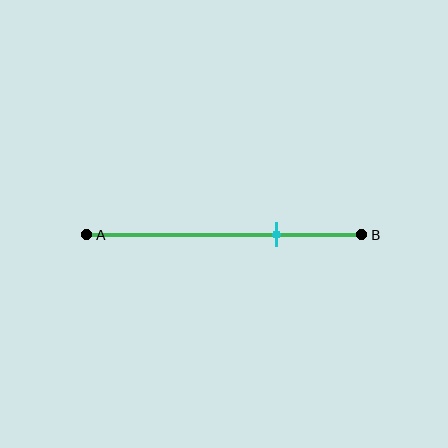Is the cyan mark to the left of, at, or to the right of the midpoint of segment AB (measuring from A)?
The cyan mark is to the right of the midpoint of segment AB.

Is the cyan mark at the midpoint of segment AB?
No, the mark is at about 70% from A, not at the 50% midpoint.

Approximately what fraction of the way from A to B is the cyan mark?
The cyan mark is approximately 70% of the way from A to B.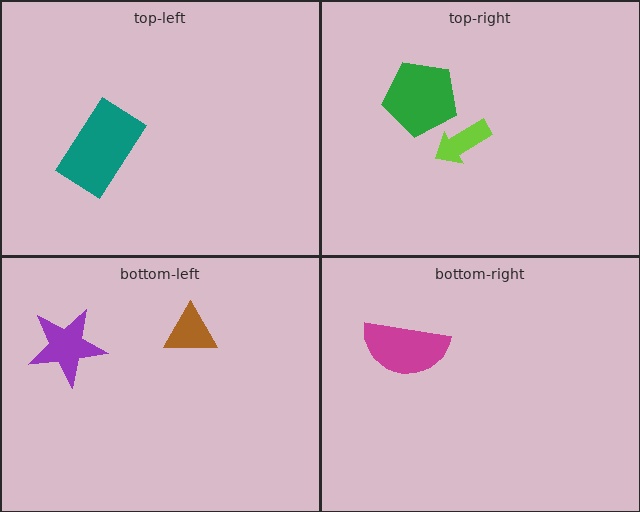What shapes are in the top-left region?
The teal rectangle.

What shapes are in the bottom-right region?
The magenta semicircle.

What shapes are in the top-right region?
The lime arrow, the green pentagon.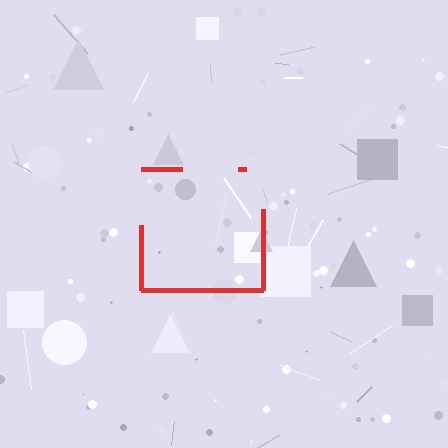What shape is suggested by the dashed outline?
The dashed outline suggests a square.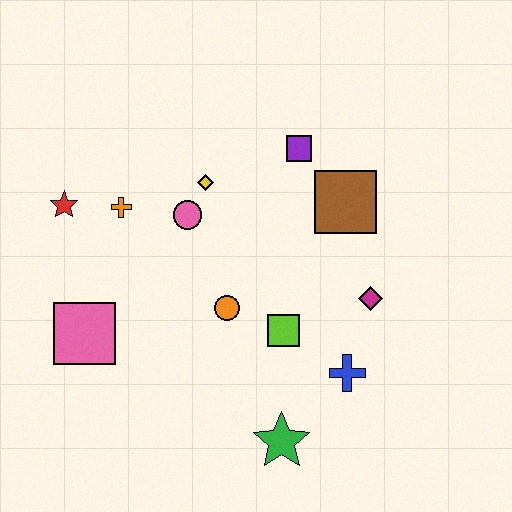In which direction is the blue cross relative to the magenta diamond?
The blue cross is below the magenta diamond.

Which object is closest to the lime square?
The orange circle is closest to the lime square.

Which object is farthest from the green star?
The red star is farthest from the green star.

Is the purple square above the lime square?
Yes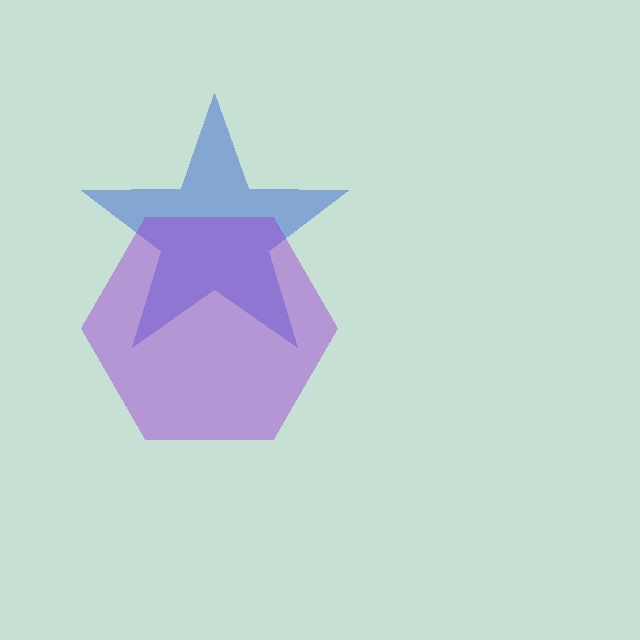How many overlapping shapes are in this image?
There are 2 overlapping shapes in the image.